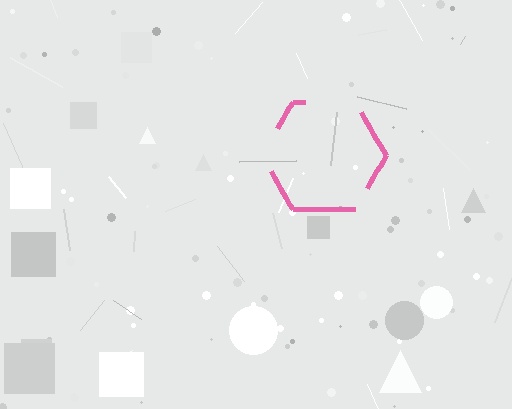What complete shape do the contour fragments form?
The contour fragments form a hexagon.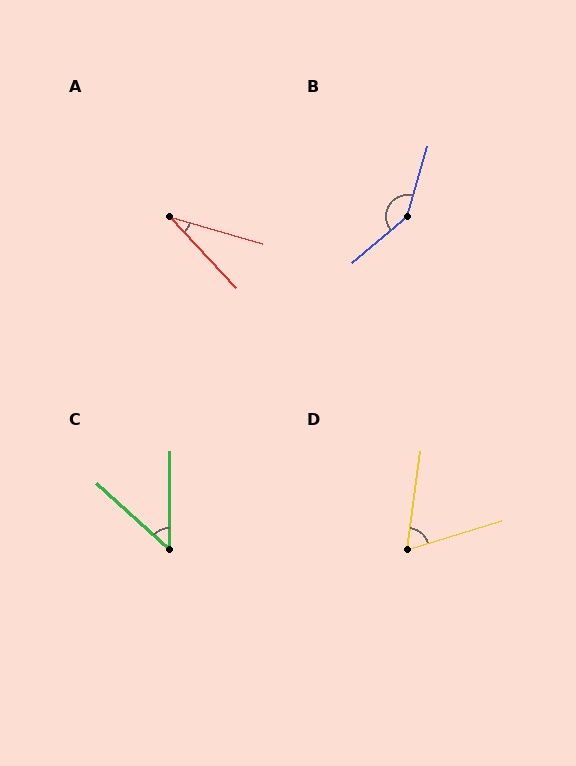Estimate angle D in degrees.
Approximately 65 degrees.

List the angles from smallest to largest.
A (31°), C (48°), D (65°), B (146°).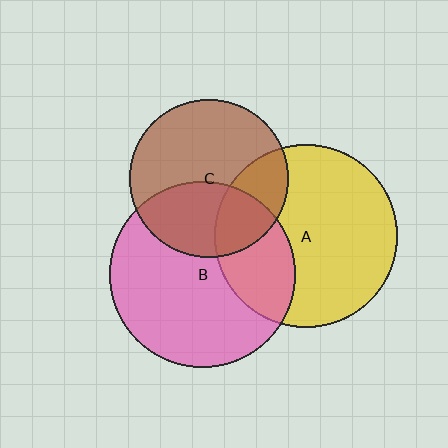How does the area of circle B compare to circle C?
Approximately 1.4 times.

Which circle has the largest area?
Circle B (pink).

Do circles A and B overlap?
Yes.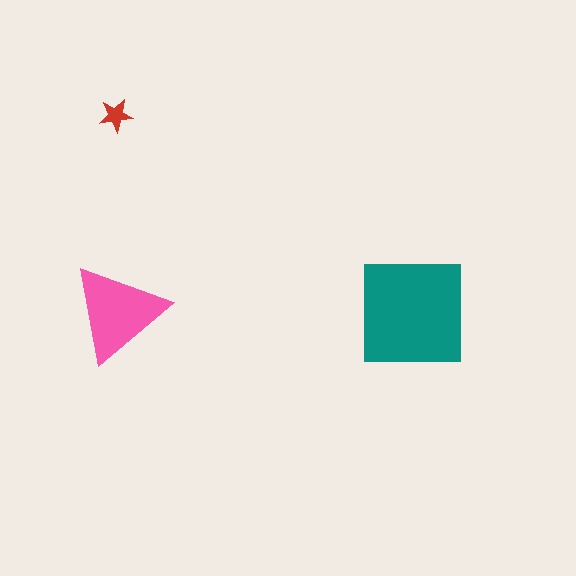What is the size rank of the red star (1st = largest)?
3rd.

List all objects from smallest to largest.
The red star, the pink triangle, the teal square.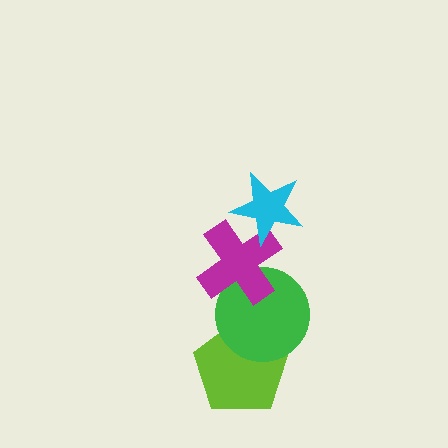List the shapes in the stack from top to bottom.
From top to bottom: the cyan star, the magenta cross, the green circle, the lime pentagon.